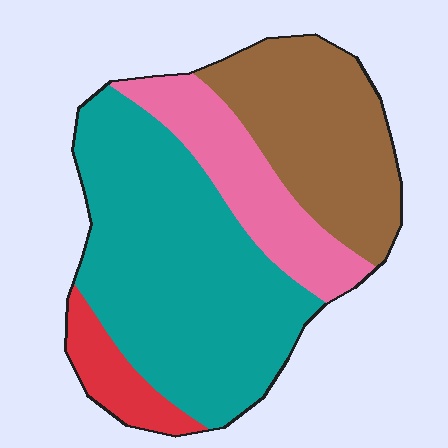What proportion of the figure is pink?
Pink takes up about one sixth (1/6) of the figure.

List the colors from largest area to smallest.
From largest to smallest: teal, brown, pink, red.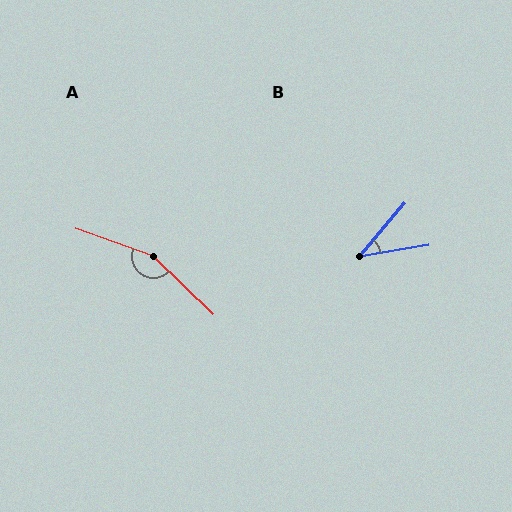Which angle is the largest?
A, at approximately 155 degrees.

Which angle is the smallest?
B, at approximately 40 degrees.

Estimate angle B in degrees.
Approximately 40 degrees.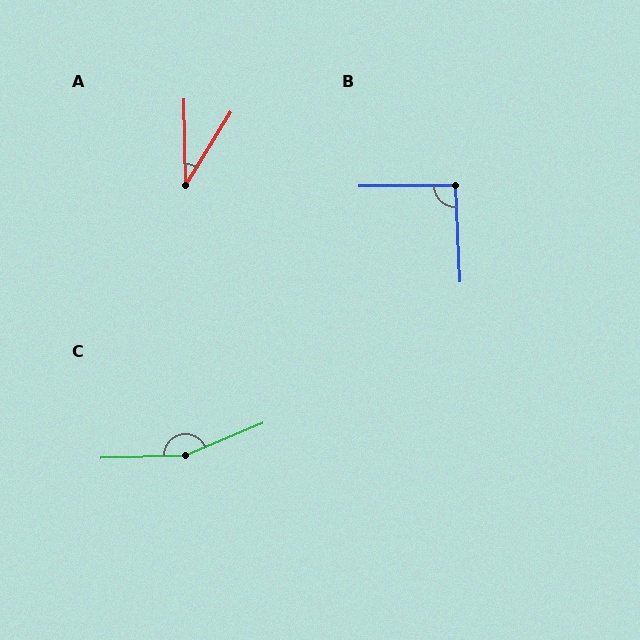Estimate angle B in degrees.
Approximately 92 degrees.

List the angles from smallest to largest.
A (32°), B (92°), C (159°).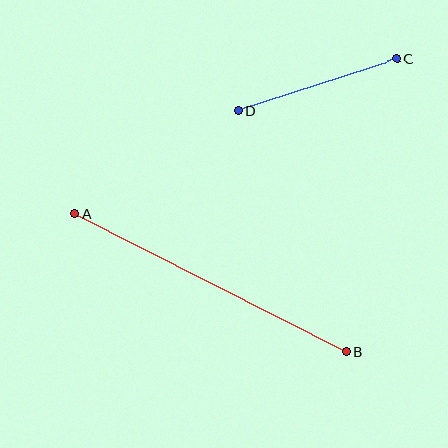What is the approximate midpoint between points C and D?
The midpoint is at approximately (317, 85) pixels.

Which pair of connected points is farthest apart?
Points A and B are farthest apart.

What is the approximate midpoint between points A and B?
The midpoint is at approximately (211, 283) pixels.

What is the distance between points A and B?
The distance is approximately 305 pixels.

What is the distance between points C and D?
The distance is approximately 167 pixels.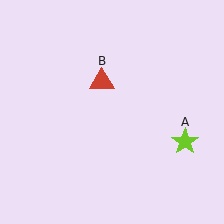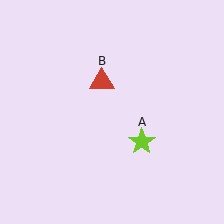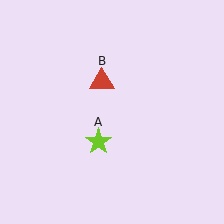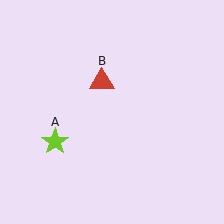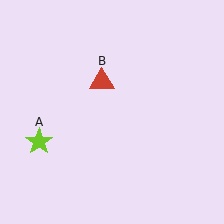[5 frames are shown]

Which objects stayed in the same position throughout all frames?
Red triangle (object B) remained stationary.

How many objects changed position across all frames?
1 object changed position: lime star (object A).